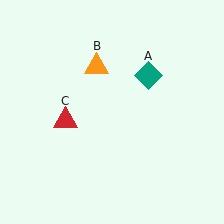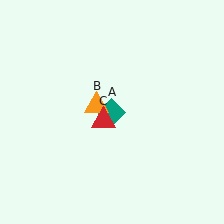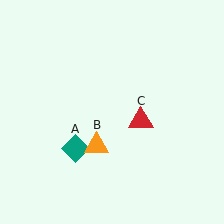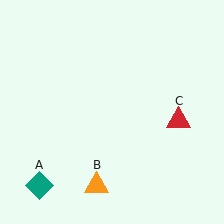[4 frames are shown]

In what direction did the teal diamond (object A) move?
The teal diamond (object A) moved down and to the left.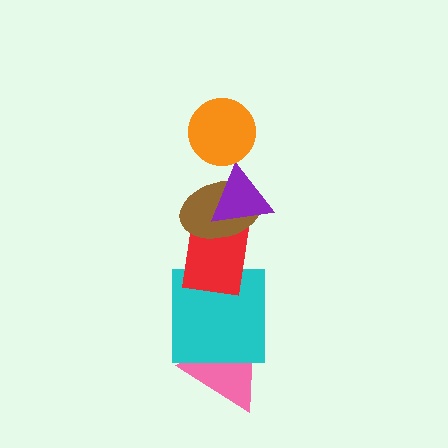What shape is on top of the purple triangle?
The orange circle is on top of the purple triangle.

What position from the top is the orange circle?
The orange circle is 1st from the top.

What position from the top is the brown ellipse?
The brown ellipse is 3rd from the top.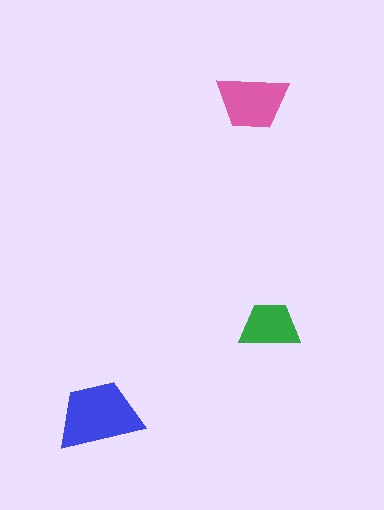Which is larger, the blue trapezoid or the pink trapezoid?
The blue one.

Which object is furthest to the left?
The blue trapezoid is leftmost.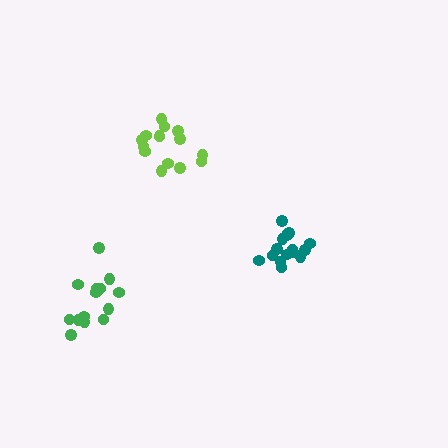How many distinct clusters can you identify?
There are 3 distinct clusters.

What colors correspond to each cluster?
The clusters are colored: lime, teal, green.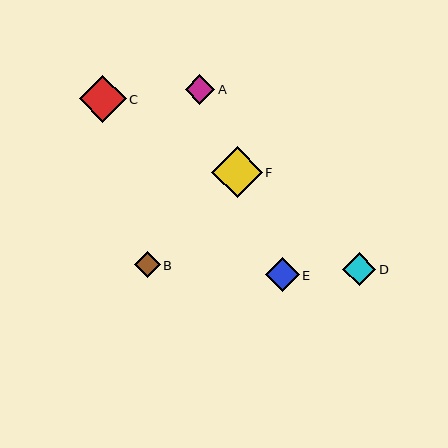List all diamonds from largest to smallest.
From largest to smallest: F, C, E, D, A, B.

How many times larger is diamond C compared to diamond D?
Diamond C is approximately 1.4 times the size of diamond D.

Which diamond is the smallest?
Diamond B is the smallest with a size of approximately 26 pixels.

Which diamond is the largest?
Diamond F is the largest with a size of approximately 51 pixels.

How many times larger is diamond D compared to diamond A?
Diamond D is approximately 1.1 times the size of diamond A.